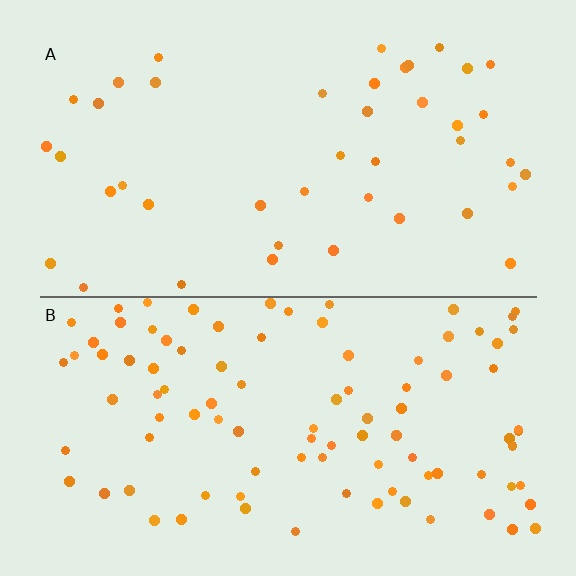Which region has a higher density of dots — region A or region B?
B (the bottom).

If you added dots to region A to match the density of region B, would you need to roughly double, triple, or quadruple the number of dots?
Approximately double.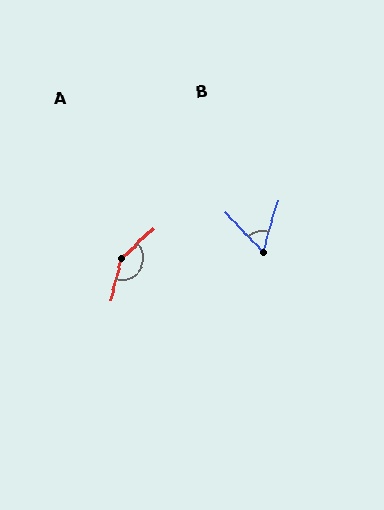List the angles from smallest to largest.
B (60°), A (147°).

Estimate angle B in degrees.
Approximately 60 degrees.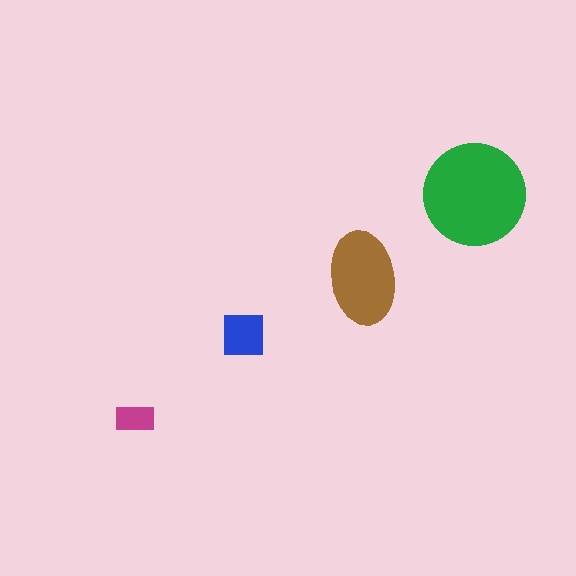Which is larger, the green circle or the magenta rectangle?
The green circle.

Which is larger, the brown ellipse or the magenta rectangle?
The brown ellipse.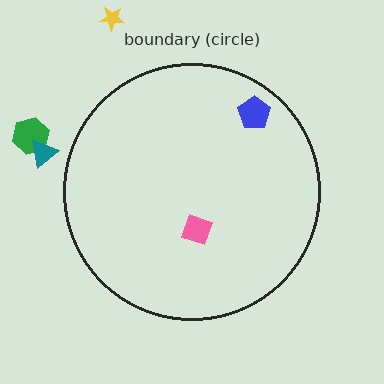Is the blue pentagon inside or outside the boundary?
Inside.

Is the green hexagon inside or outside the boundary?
Outside.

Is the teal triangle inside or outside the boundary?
Outside.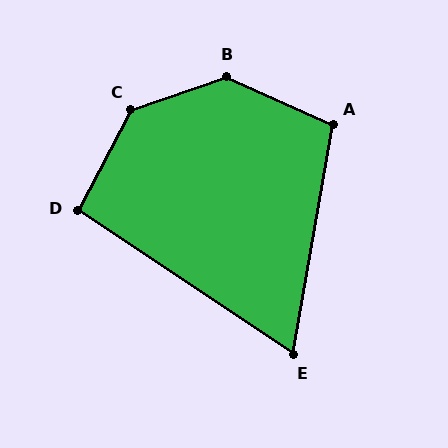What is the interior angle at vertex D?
Approximately 96 degrees (obtuse).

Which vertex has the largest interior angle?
C, at approximately 137 degrees.